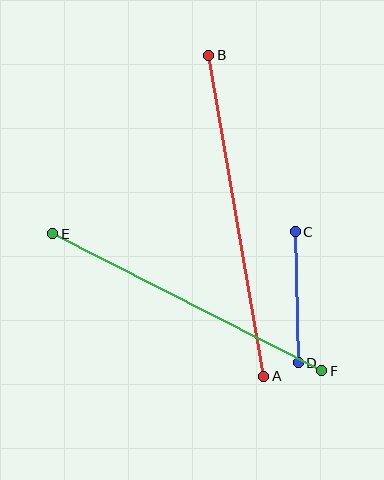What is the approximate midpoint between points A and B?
The midpoint is at approximately (236, 216) pixels.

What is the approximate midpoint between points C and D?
The midpoint is at approximately (297, 297) pixels.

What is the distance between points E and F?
The distance is approximately 302 pixels.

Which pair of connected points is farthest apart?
Points A and B are farthest apart.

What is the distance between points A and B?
The distance is approximately 326 pixels.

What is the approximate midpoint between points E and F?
The midpoint is at approximately (187, 302) pixels.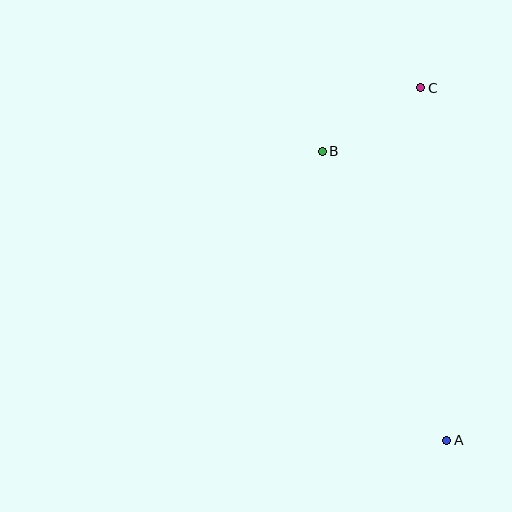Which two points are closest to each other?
Points B and C are closest to each other.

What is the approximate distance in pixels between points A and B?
The distance between A and B is approximately 315 pixels.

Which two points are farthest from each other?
Points A and C are farthest from each other.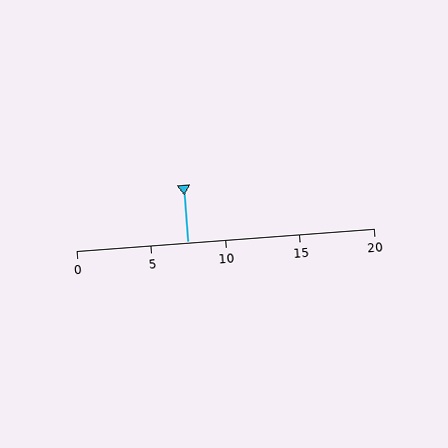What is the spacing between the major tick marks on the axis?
The major ticks are spaced 5 apart.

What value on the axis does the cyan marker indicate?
The marker indicates approximately 7.5.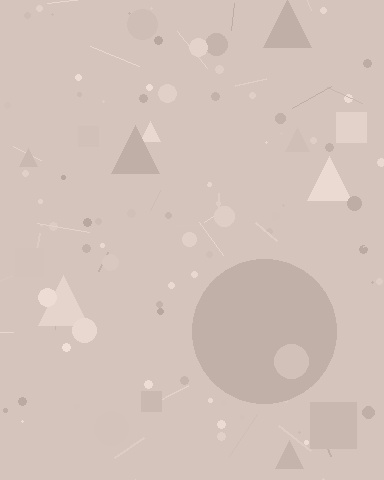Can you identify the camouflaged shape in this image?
The camouflaged shape is a circle.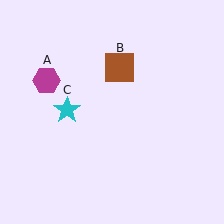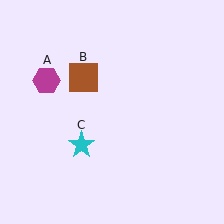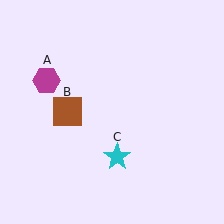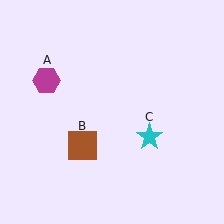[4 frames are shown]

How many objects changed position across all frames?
2 objects changed position: brown square (object B), cyan star (object C).